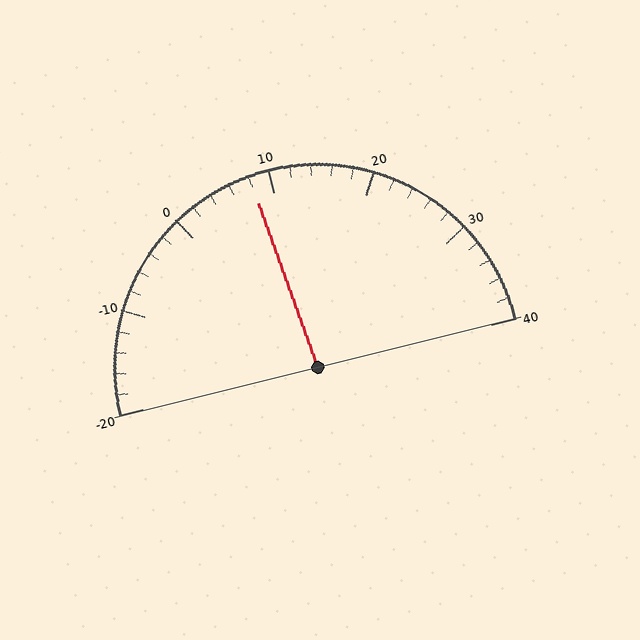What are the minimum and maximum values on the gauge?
The gauge ranges from -20 to 40.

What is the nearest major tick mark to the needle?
The nearest major tick mark is 10.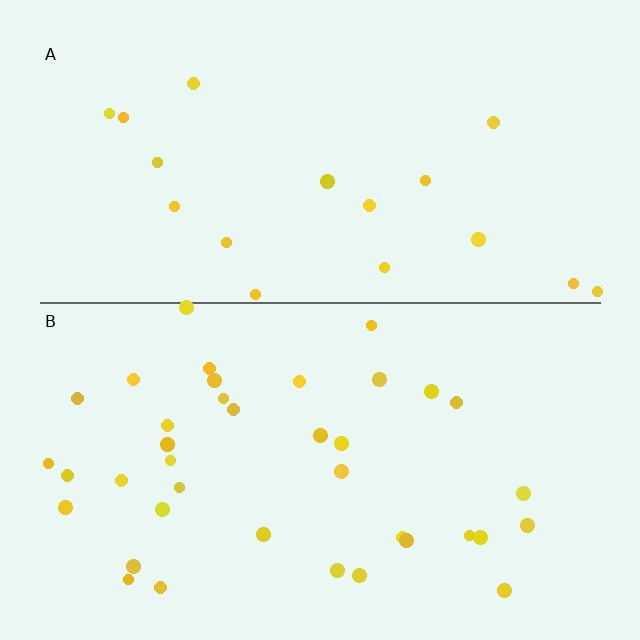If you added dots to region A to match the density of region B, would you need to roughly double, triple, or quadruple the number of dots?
Approximately double.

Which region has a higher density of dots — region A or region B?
B (the bottom).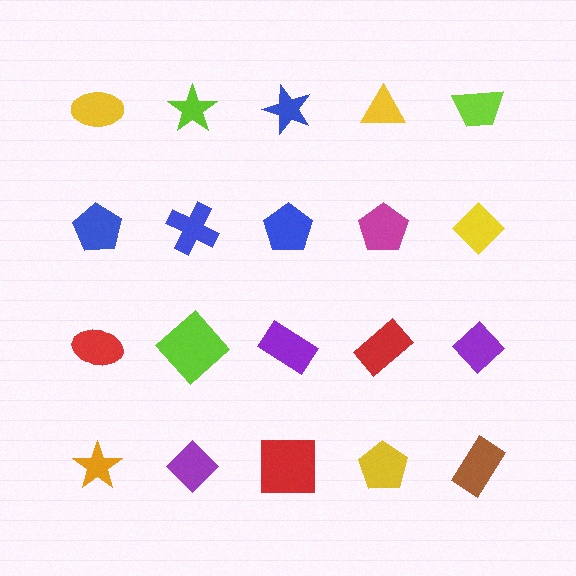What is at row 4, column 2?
A purple diamond.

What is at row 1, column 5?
A lime trapezoid.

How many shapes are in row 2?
5 shapes.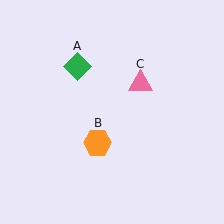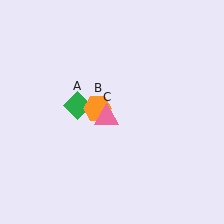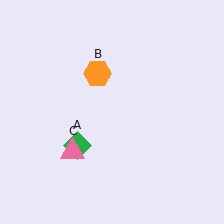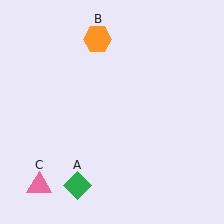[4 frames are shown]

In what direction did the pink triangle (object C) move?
The pink triangle (object C) moved down and to the left.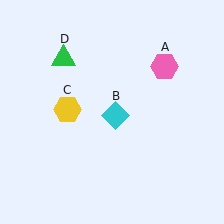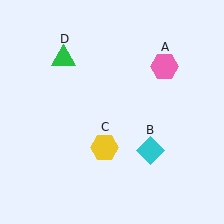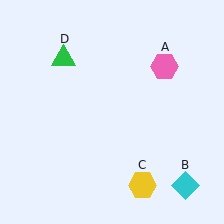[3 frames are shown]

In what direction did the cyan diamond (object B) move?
The cyan diamond (object B) moved down and to the right.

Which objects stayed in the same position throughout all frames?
Pink hexagon (object A) and green triangle (object D) remained stationary.